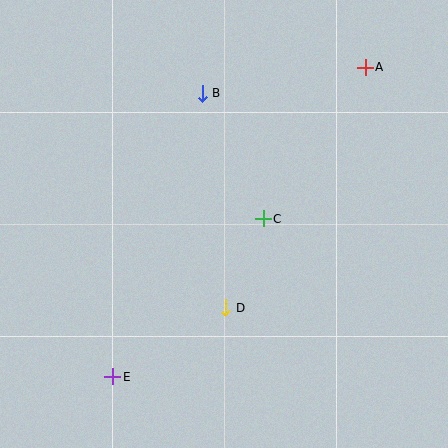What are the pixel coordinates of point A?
Point A is at (365, 67).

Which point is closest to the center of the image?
Point C at (263, 219) is closest to the center.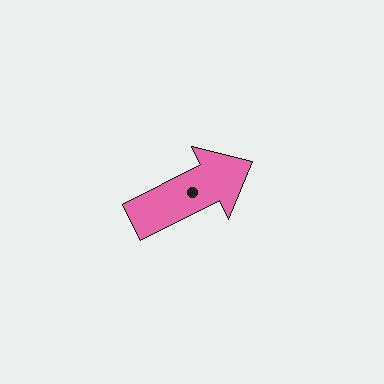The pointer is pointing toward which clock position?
Roughly 2 o'clock.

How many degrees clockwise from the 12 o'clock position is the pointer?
Approximately 63 degrees.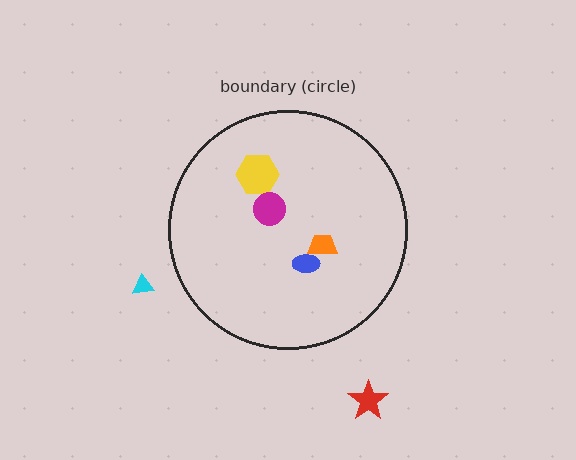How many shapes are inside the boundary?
4 inside, 2 outside.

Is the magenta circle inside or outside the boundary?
Inside.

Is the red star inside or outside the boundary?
Outside.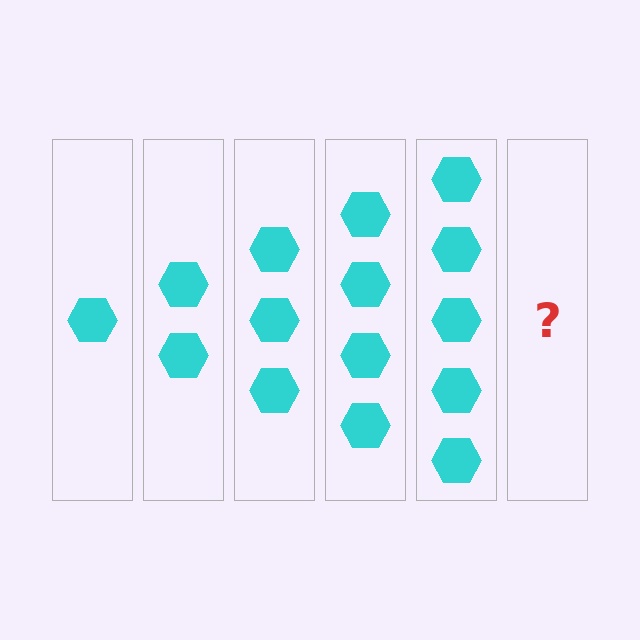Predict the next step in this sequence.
The next step is 6 hexagons.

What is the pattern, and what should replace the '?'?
The pattern is that each step adds one more hexagon. The '?' should be 6 hexagons.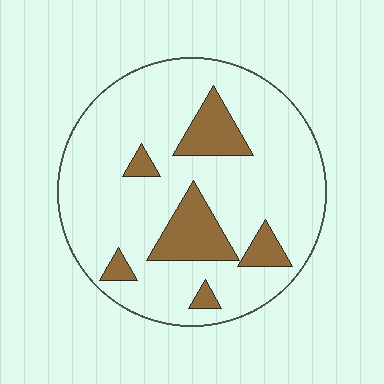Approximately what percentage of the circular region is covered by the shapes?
Approximately 20%.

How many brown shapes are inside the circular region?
6.